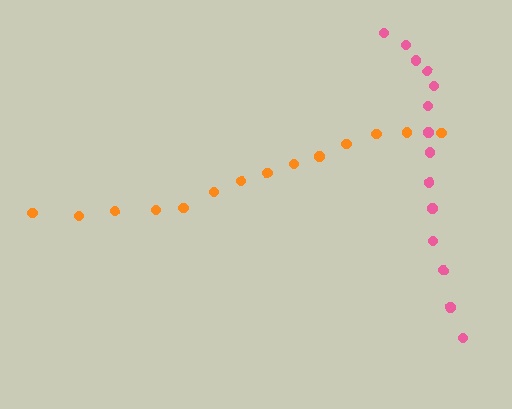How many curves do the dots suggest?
There are 2 distinct paths.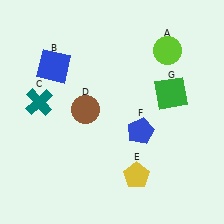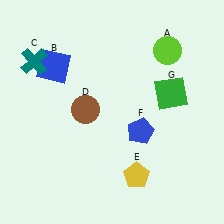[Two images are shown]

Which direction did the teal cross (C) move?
The teal cross (C) moved up.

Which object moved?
The teal cross (C) moved up.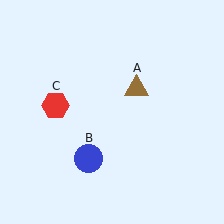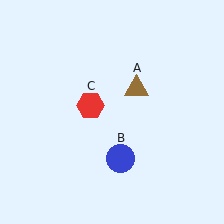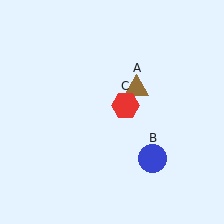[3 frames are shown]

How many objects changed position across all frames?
2 objects changed position: blue circle (object B), red hexagon (object C).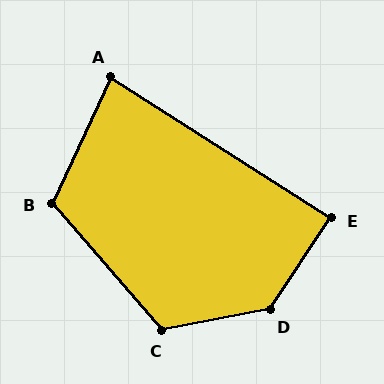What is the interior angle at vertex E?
Approximately 89 degrees (approximately right).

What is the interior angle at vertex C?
Approximately 121 degrees (obtuse).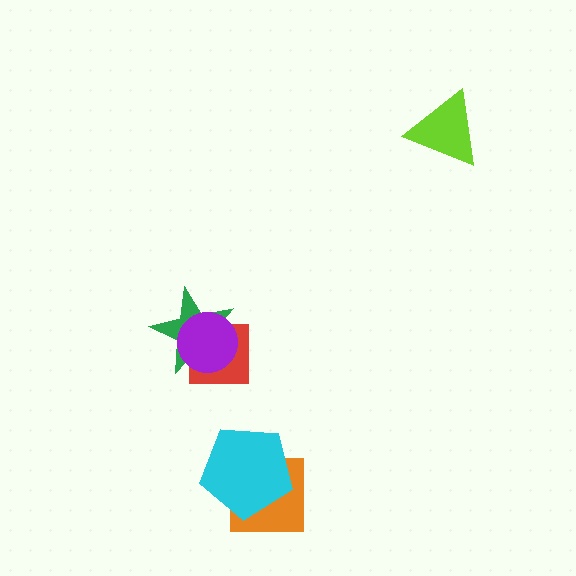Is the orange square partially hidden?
Yes, it is partially covered by another shape.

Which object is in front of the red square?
The purple circle is in front of the red square.